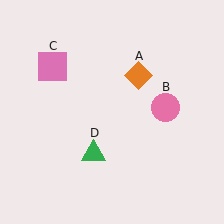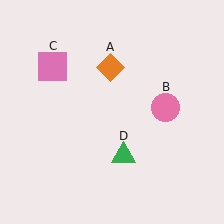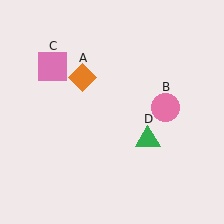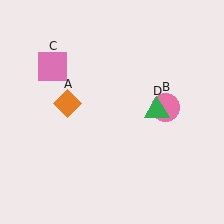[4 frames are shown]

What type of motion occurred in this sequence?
The orange diamond (object A), green triangle (object D) rotated counterclockwise around the center of the scene.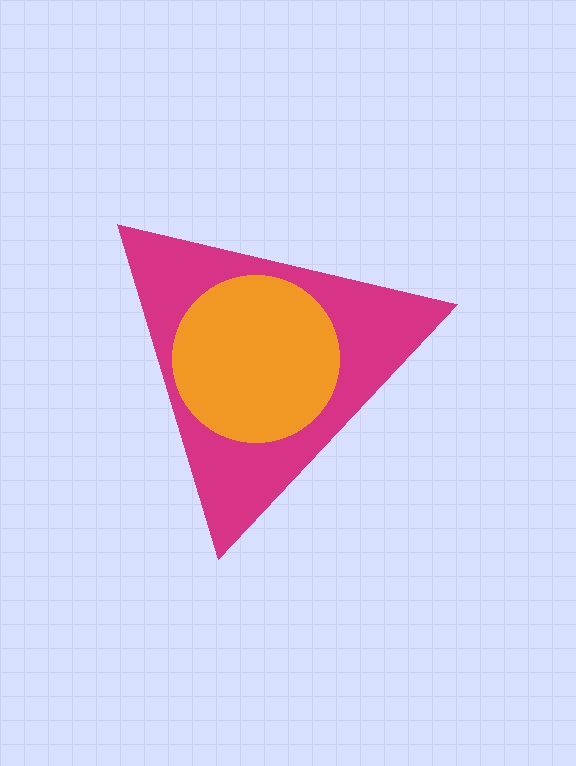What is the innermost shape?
The orange circle.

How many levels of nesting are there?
2.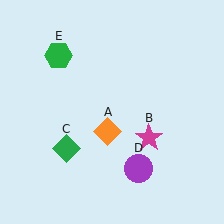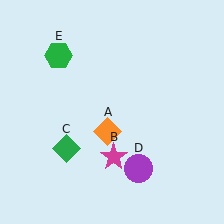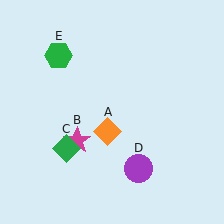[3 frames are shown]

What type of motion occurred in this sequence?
The magenta star (object B) rotated clockwise around the center of the scene.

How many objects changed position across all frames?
1 object changed position: magenta star (object B).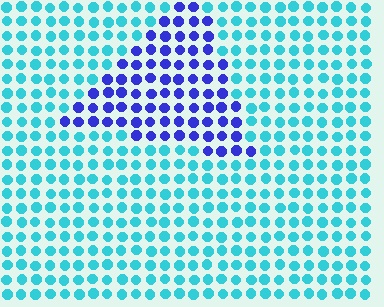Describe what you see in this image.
The image is filled with small cyan elements in a uniform arrangement. A triangle-shaped region is visible where the elements are tinted to a slightly different hue, forming a subtle color boundary.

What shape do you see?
I see a triangle.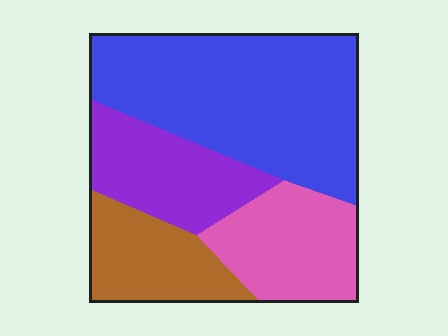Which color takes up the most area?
Blue, at roughly 45%.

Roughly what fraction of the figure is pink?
Pink takes up about one fifth (1/5) of the figure.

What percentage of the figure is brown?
Brown covers around 15% of the figure.